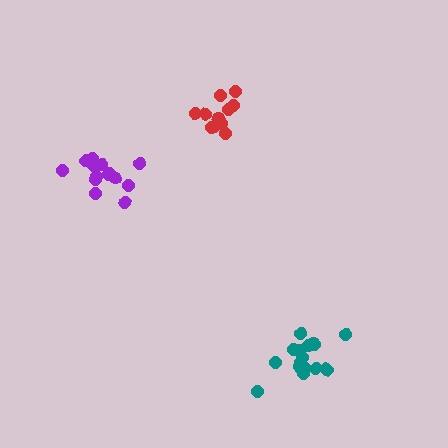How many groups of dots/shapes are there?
There are 3 groups.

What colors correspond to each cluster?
The clusters are colored: red, teal, purple.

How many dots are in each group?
Group 1: 11 dots, Group 2: 17 dots, Group 3: 14 dots (42 total).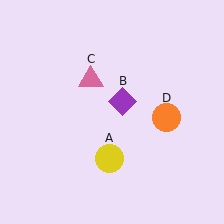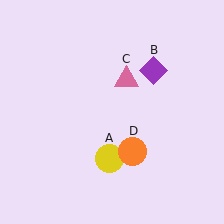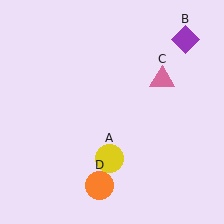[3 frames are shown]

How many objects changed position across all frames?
3 objects changed position: purple diamond (object B), pink triangle (object C), orange circle (object D).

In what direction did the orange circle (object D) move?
The orange circle (object D) moved down and to the left.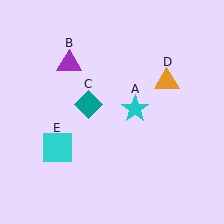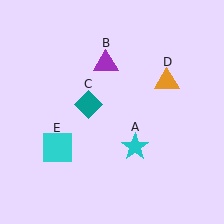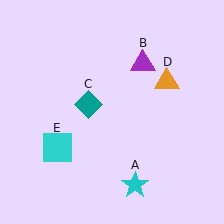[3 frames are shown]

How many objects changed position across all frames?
2 objects changed position: cyan star (object A), purple triangle (object B).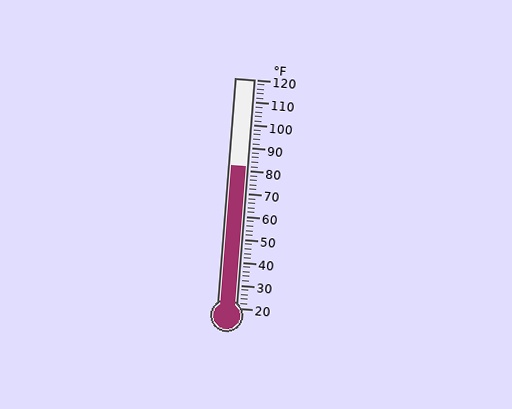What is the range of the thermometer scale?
The thermometer scale ranges from 20°F to 120°F.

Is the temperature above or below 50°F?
The temperature is above 50°F.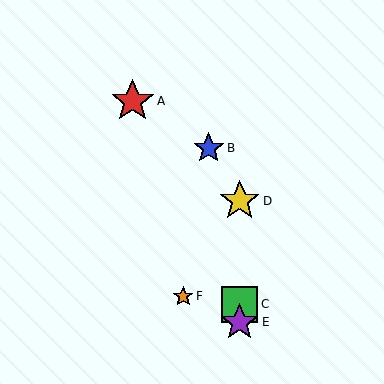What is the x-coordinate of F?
Object F is at x≈183.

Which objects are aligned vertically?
Objects C, D, E are aligned vertically.